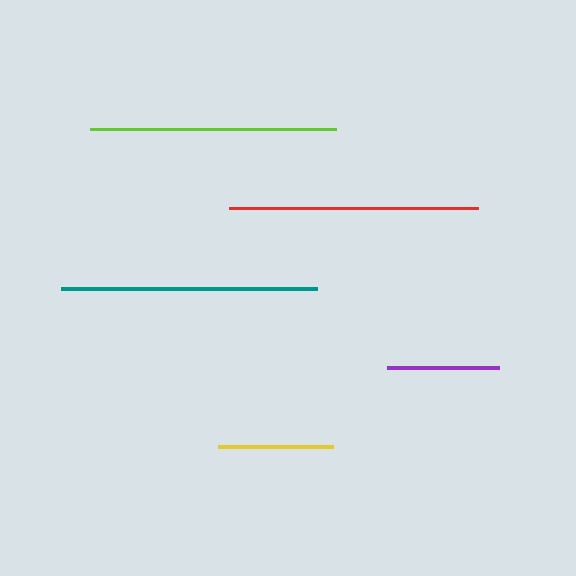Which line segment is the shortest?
The purple line is the shortest at approximately 112 pixels.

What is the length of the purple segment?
The purple segment is approximately 112 pixels long.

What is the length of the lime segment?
The lime segment is approximately 246 pixels long.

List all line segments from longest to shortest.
From longest to shortest: teal, red, lime, yellow, purple.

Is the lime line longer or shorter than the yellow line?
The lime line is longer than the yellow line.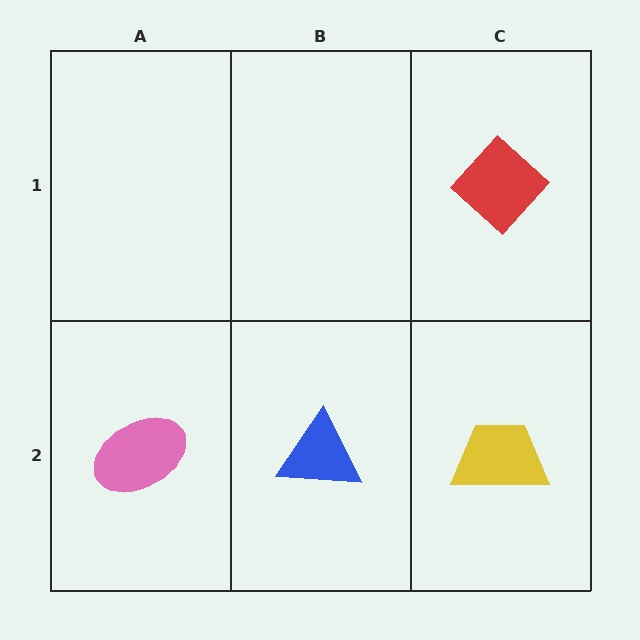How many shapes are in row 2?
3 shapes.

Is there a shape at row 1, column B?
No, that cell is empty.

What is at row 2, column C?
A yellow trapezoid.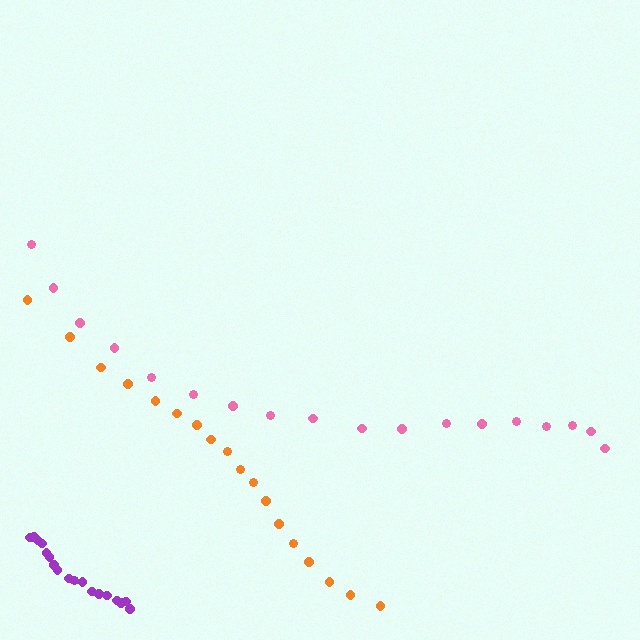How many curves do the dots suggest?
There are 3 distinct paths.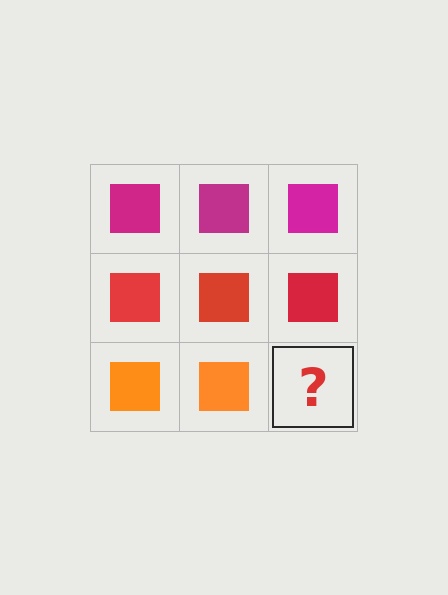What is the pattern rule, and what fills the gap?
The rule is that each row has a consistent color. The gap should be filled with an orange square.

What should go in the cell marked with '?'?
The missing cell should contain an orange square.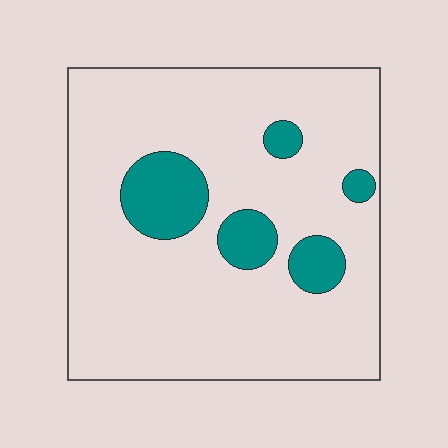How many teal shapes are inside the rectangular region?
5.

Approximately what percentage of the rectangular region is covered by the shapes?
Approximately 15%.